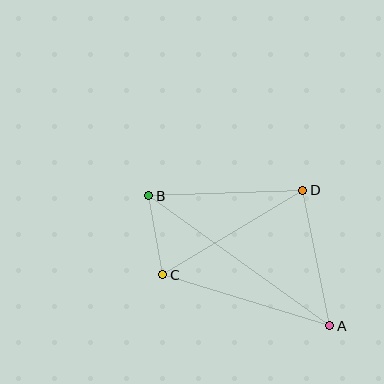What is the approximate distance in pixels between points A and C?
The distance between A and C is approximately 174 pixels.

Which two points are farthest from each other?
Points A and B are farthest from each other.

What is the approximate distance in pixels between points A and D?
The distance between A and D is approximately 138 pixels.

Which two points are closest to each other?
Points B and C are closest to each other.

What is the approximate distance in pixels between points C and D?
The distance between C and D is approximately 163 pixels.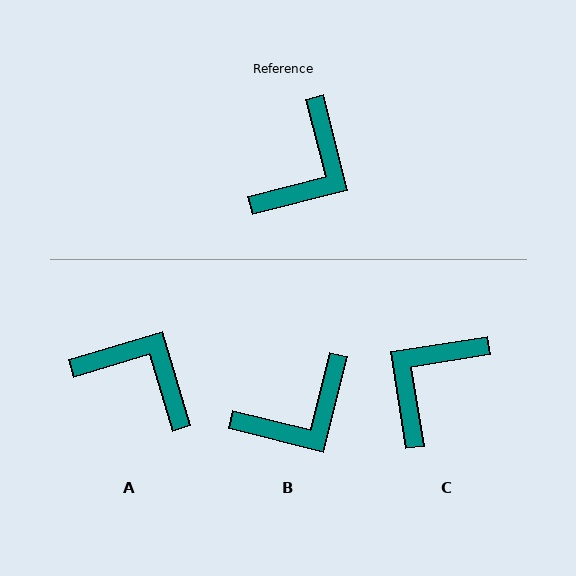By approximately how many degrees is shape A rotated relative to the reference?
Approximately 92 degrees counter-clockwise.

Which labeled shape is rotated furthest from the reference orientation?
C, about 175 degrees away.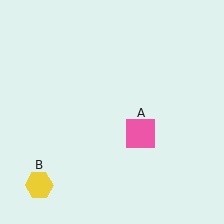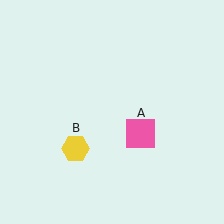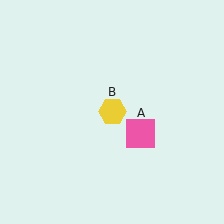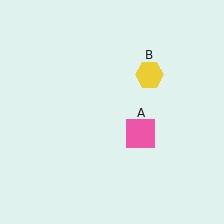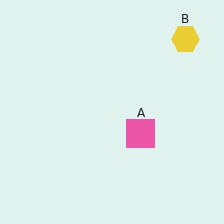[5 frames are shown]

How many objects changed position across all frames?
1 object changed position: yellow hexagon (object B).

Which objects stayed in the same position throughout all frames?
Pink square (object A) remained stationary.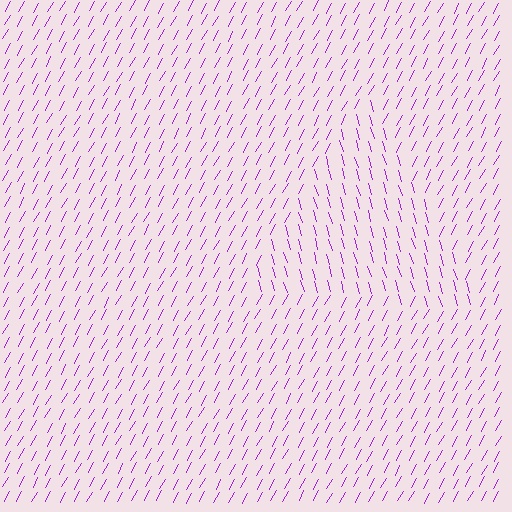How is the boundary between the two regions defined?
The boundary is defined purely by a change in line orientation (approximately 45 degrees difference). All lines are the same color and thickness.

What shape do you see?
I see a triangle.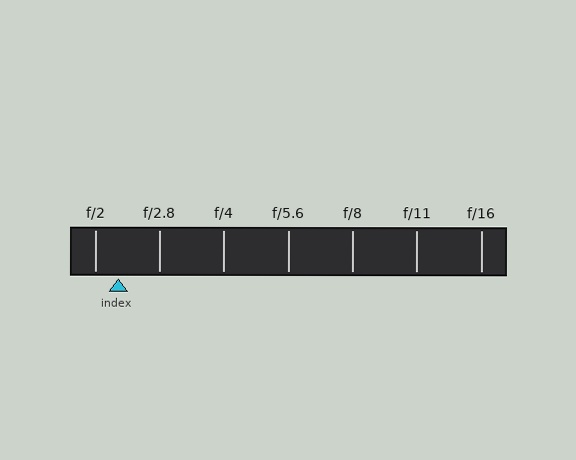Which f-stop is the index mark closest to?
The index mark is closest to f/2.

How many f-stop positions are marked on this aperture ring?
There are 7 f-stop positions marked.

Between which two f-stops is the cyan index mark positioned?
The index mark is between f/2 and f/2.8.